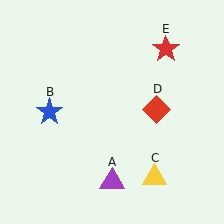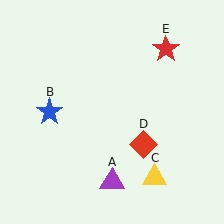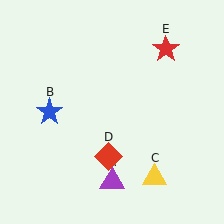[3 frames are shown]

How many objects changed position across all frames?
1 object changed position: red diamond (object D).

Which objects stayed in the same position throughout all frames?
Purple triangle (object A) and blue star (object B) and yellow triangle (object C) and red star (object E) remained stationary.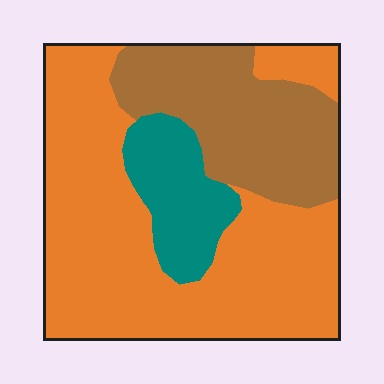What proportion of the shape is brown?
Brown takes up between a quarter and a half of the shape.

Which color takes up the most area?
Orange, at roughly 60%.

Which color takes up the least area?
Teal, at roughly 15%.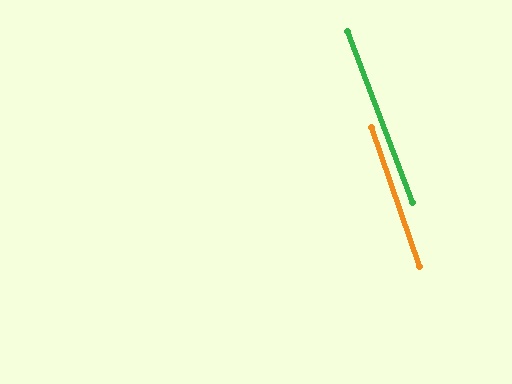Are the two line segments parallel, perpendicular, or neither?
Parallel — their directions differ by only 1.4°.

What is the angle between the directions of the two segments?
Approximately 1 degree.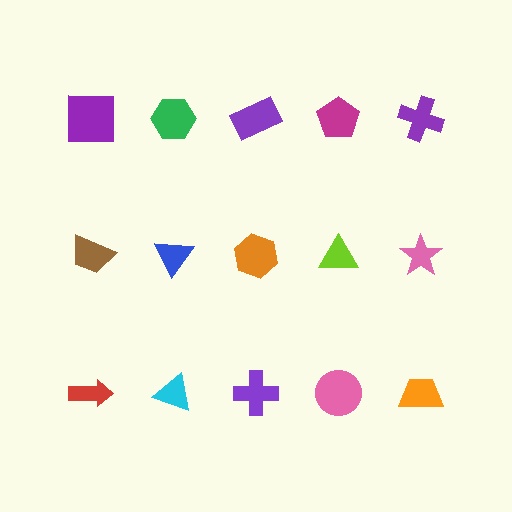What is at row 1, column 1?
A purple square.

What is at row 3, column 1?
A red arrow.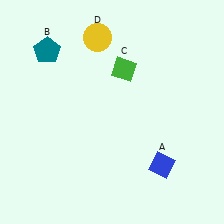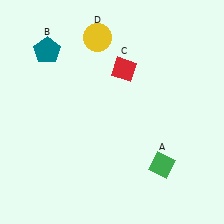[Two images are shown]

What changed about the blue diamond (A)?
In Image 1, A is blue. In Image 2, it changed to green.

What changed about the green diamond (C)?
In Image 1, C is green. In Image 2, it changed to red.